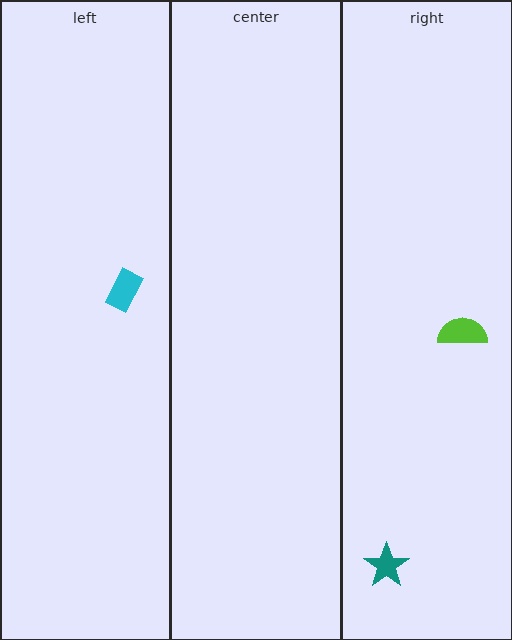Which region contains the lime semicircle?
The right region.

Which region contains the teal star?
The right region.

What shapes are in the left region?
The cyan rectangle.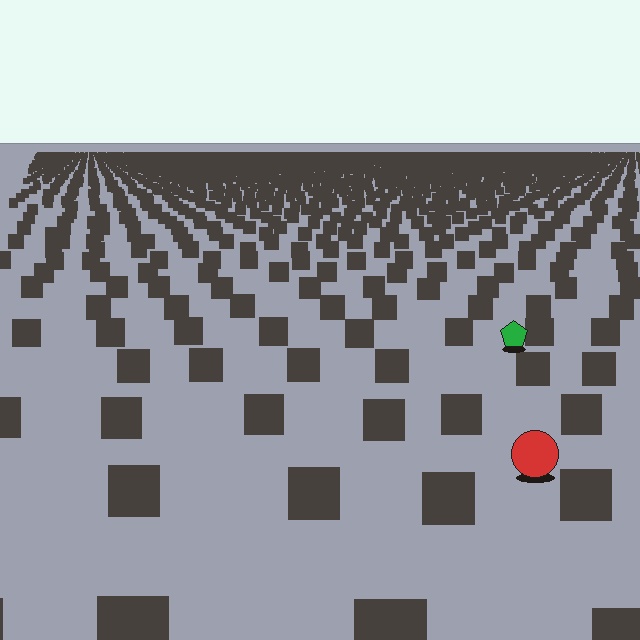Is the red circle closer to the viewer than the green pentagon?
Yes. The red circle is closer — you can tell from the texture gradient: the ground texture is coarser near it.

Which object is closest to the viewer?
The red circle is closest. The texture marks near it are larger and more spread out.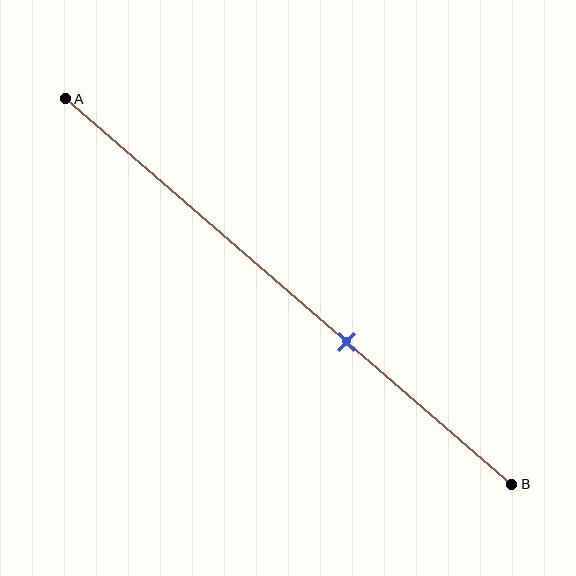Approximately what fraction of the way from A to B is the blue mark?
The blue mark is approximately 65% of the way from A to B.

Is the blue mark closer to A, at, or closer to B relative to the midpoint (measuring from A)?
The blue mark is closer to point B than the midpoint of segment AB.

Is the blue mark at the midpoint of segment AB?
No, the mark is at about 65% from A, not at the 50% midpoint.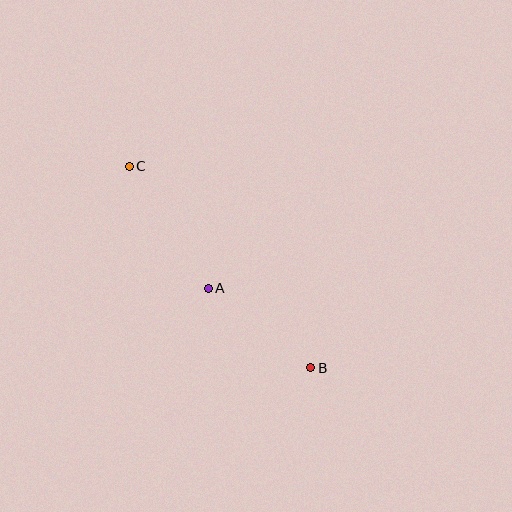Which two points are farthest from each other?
Points B and C are farthest from each other.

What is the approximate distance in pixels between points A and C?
The distance between A and C is approximately 146 pixels.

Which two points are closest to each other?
Points A and B are closest to each other.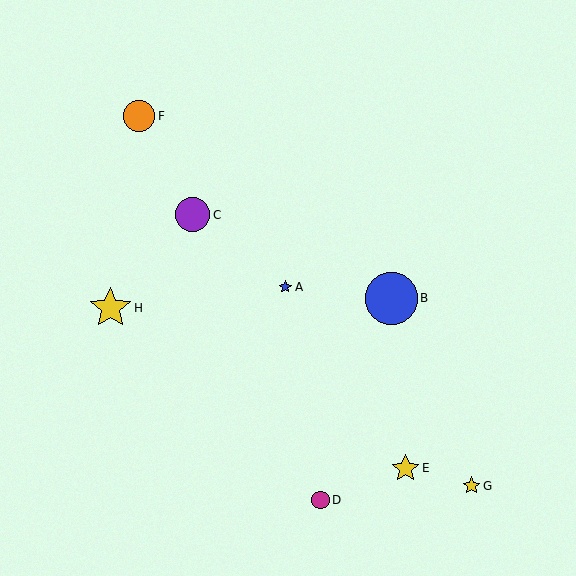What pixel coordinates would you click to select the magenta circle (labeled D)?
Click at (320, 500) to select the magenta circle D.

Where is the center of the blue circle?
The center of the blue circle is at (391, 298).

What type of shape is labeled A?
Shape A is a blue star.